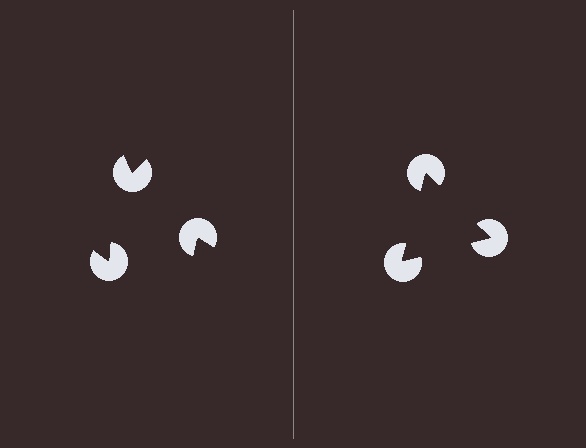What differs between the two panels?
The pac-man discs are positioned identically on both sides; only the wedge orientations differ. On the right they align to a triangle; on the left they are misaligned.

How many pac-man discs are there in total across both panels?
6 — 3 on each side.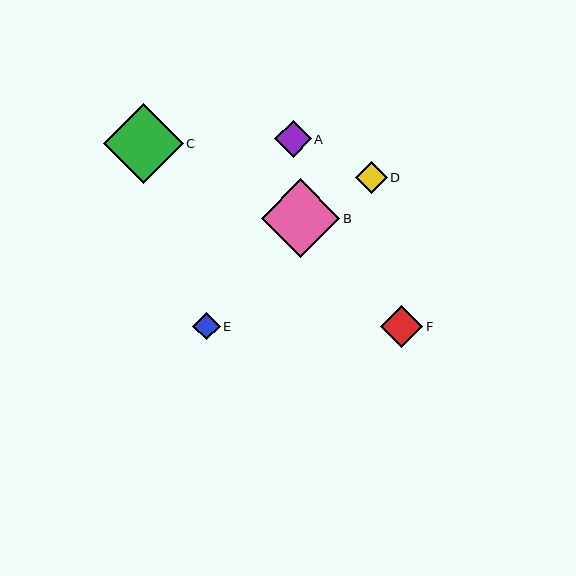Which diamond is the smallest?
Diamond E is the smallest with a size of approximately 27 pixels.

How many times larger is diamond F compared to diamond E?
Diamond F is approximately 1.5 times the size of diamond E.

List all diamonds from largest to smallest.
From largest to smallest: C, B, F, A, D, E.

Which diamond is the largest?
Diamond C is the largest with a size of approximately 80 pixels.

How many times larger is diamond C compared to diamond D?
Diamond C is approximately 2.5 times the size of diamond D.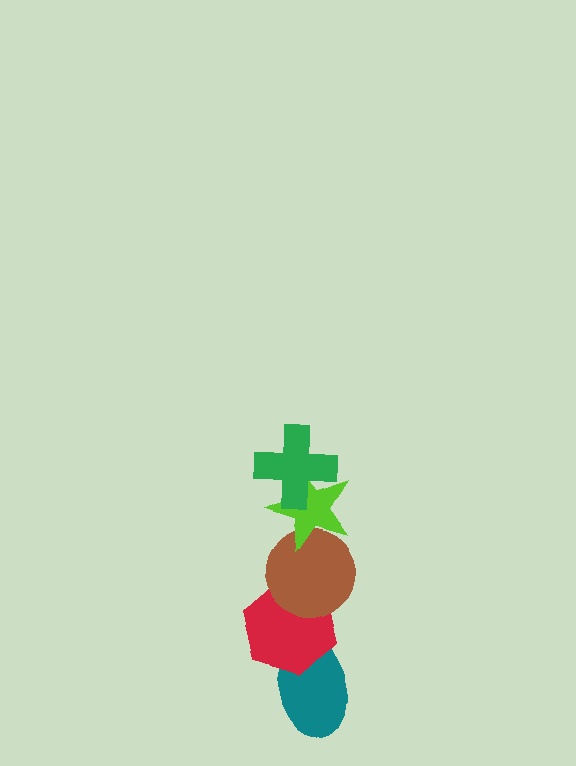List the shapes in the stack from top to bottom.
From top to bottom: the green cross, the lime star, the brown circle, the red hexagon, the teal ellipse.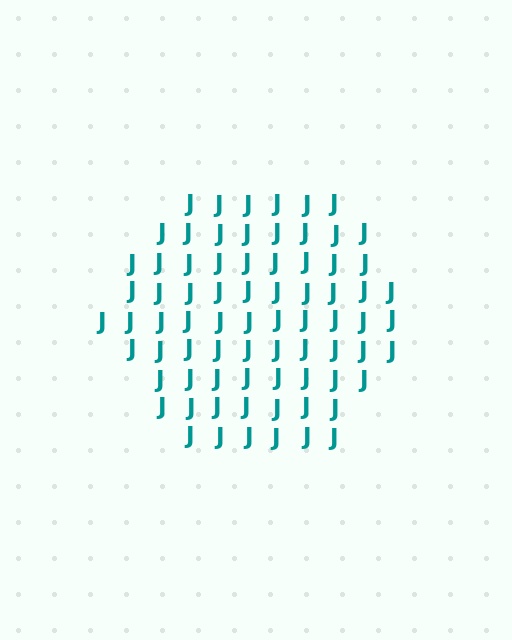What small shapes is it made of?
It is made of small letter J's.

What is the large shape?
The large shape is a hexagon.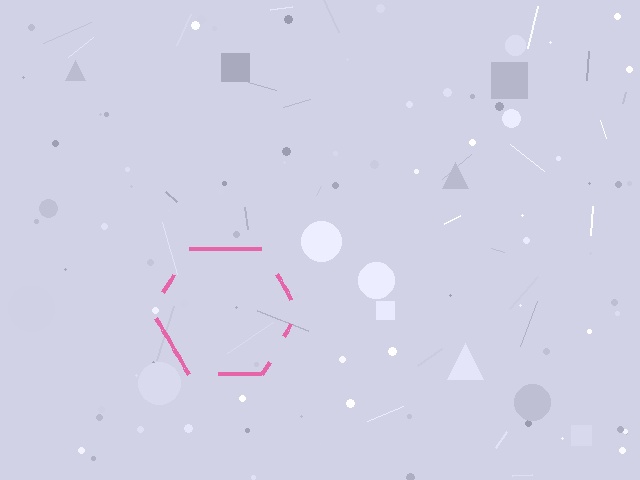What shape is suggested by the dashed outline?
The dashed outline suggests a hexagon.